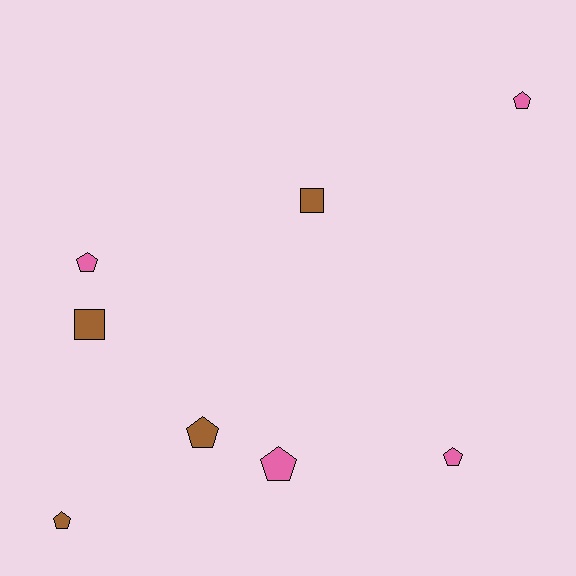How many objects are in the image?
There are 8 objects.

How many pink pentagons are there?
There are 4 pink pentagons.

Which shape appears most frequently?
Pentagon, with 6 objects.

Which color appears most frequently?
Pink, with 4 objects.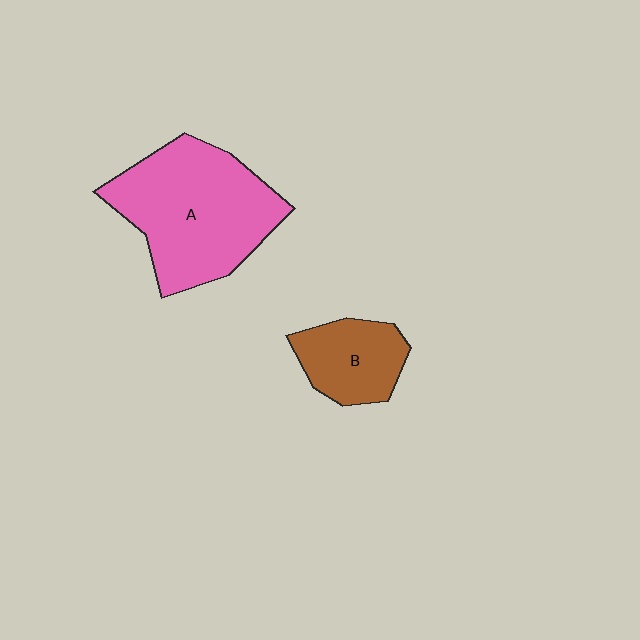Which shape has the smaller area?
Shape B (brown).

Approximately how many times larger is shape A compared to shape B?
Approximately 2.3 times.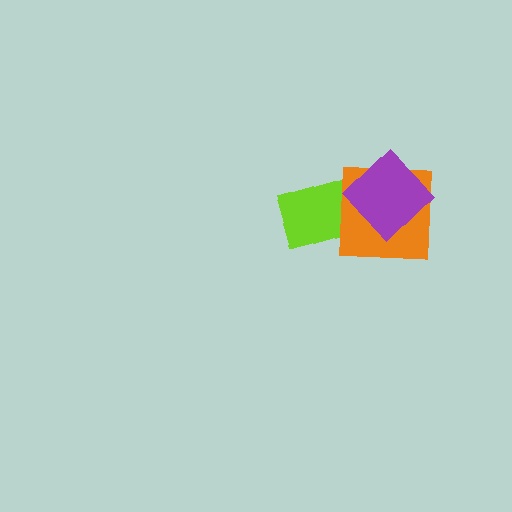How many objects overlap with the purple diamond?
2 objects overlap with the purple diamond.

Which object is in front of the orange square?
The purple diamond is in front of the orange square.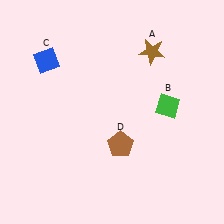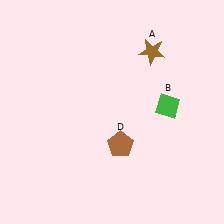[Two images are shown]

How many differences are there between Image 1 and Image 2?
There is 1 difference between the two images.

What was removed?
The blue diamond (C) was removed in Image 2.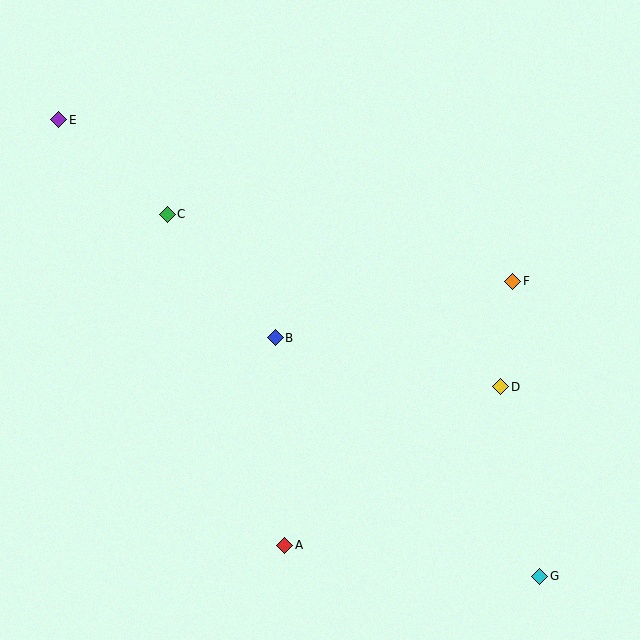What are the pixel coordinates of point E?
Point E is at (59, 120).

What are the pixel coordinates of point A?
Point A is at (285, 545).